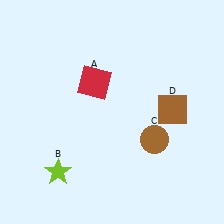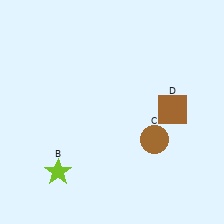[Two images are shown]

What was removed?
The red square (A) was removed in Image 2.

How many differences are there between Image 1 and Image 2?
There is 1 difference between the two images.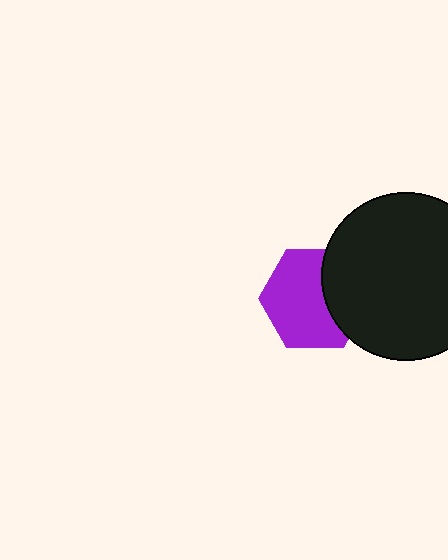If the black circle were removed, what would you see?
You would see the complete purple hexagon.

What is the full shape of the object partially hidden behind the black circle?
The partially hidden object is a purple hexagon.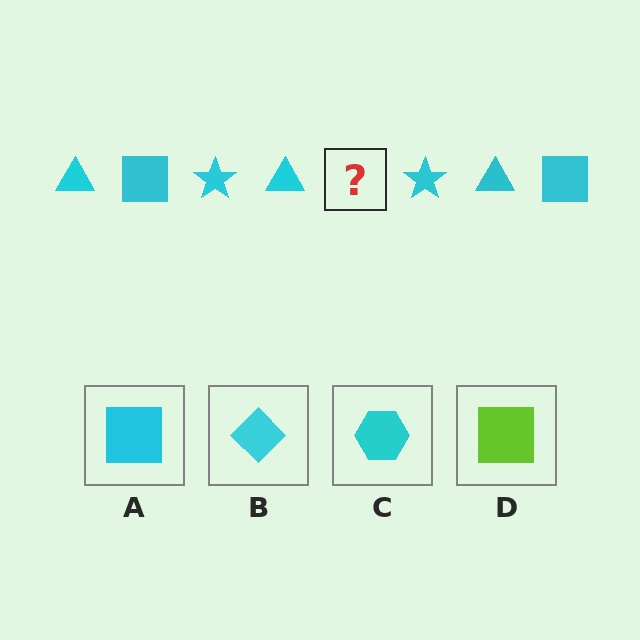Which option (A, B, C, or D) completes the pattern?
A.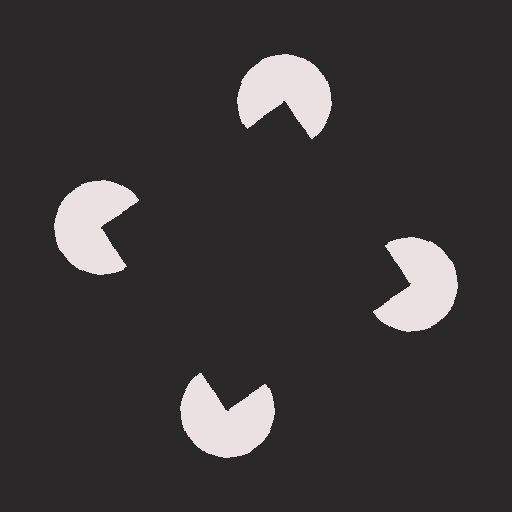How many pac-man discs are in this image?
There are 4 — one at each vertex of the illusory square.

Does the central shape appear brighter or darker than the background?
It typically appears slightly darker than the background, even though no actual brightness change is drawn.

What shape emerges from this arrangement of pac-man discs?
An illusory square — its edges are inferred from the aligned wedge cuts in the pac-man discs, not physically drawn.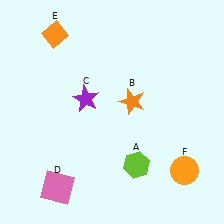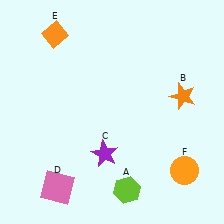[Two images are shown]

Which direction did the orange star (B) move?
The orange star (B) moved right.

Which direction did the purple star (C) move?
The purple star (C) moved down.